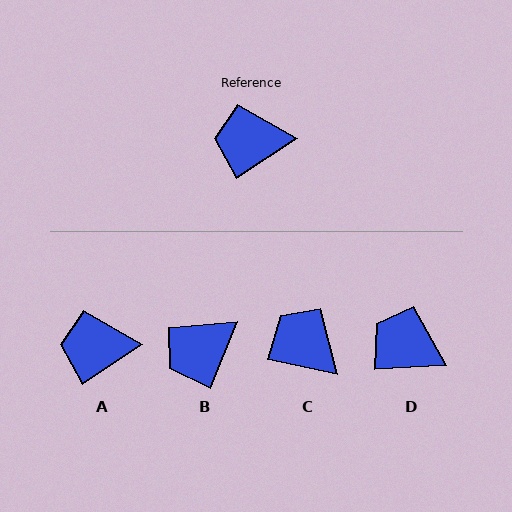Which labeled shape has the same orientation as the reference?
A.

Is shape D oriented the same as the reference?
No, it is off by about 30 degrees.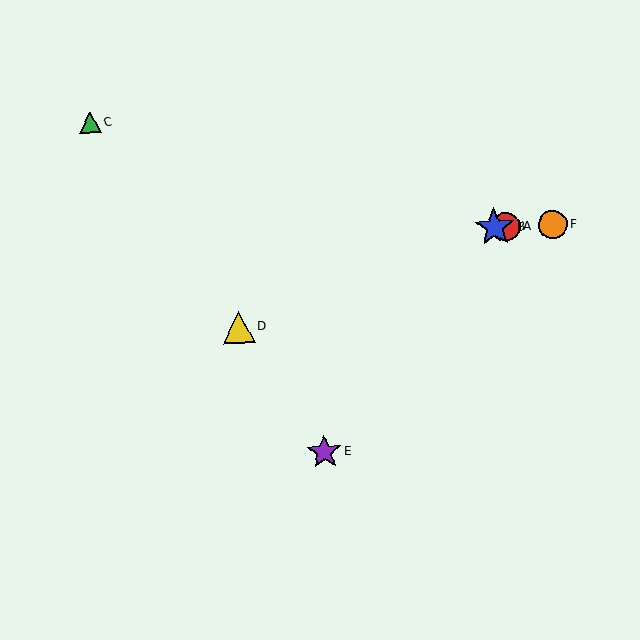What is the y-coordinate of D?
Object D is at y≈327.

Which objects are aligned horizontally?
Objects A, B, F are aligned horizontally.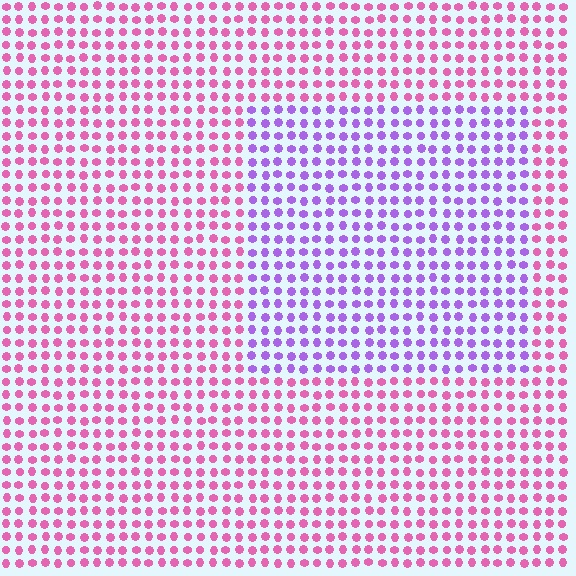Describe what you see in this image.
The image is filled with small pink elements in a uniform arrangement. A rectangle-shaped region is visible where the elements are tinted to a slightly different hue, forming a subtle color boundary.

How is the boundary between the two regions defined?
The boundary is defined purely by a slight shift in hue (about 52 degrees). Spacing, size, and orientation are identical on both sides.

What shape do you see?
I see a rectangle.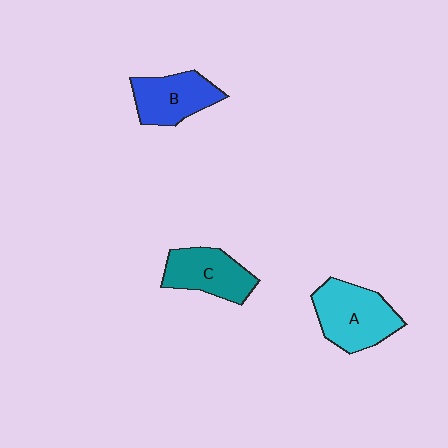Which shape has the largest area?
Shape A (cyan).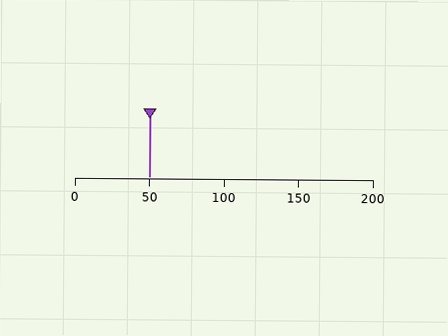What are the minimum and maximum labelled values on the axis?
The axis runs from 0 to 200.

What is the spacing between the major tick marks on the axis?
The major ticks are spaced 50 apart.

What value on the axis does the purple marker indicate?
The marker indicates approximately 50.